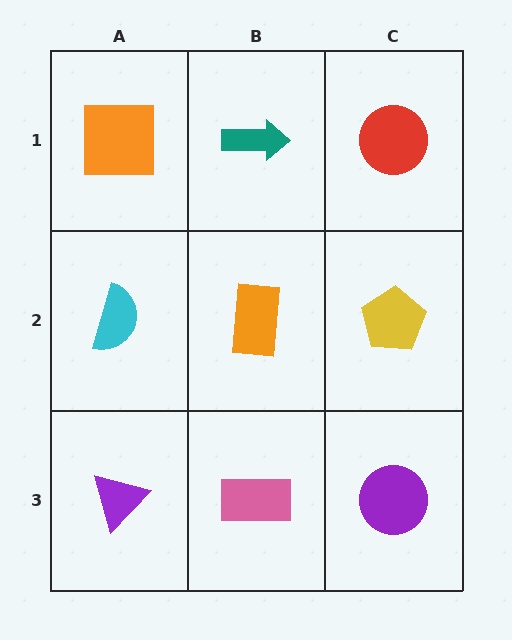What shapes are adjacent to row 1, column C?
A yellow pentagon (row 2, column C), a teal arrow (row 1, column B).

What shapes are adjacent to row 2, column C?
A red circle (row 1, column C), a purple circle (row 3, column C), an orange rectangle (row 2, column B).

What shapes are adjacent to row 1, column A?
A cyan semicircle (row 2, column A), a teal arrow (row 1, column B).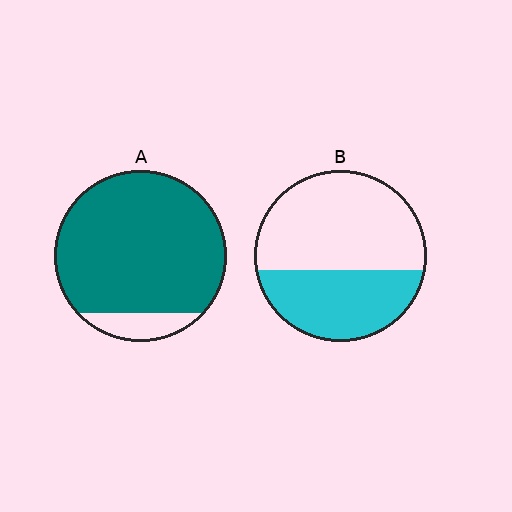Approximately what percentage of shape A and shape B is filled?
A is approximately 90% and B is approximately 40%.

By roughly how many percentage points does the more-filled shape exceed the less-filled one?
By roughly 50 percentage points (A over B).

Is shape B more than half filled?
No.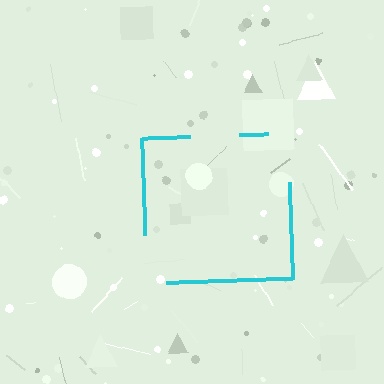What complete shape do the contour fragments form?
The contour fragments form a square.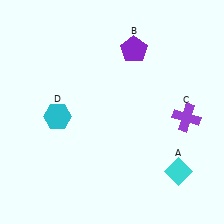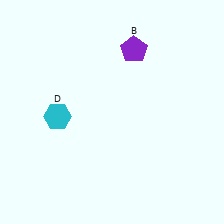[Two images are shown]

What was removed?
The purple cross (C), the cyan diamond (A) were removed in Image 2.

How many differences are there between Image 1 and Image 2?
There are 2 differences between the two images.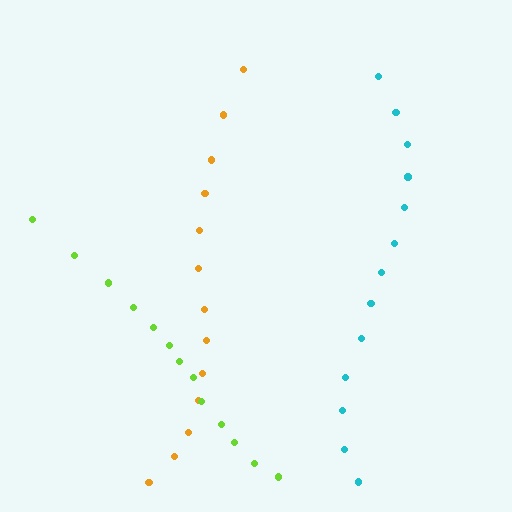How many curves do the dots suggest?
There are 3 distinct paths.